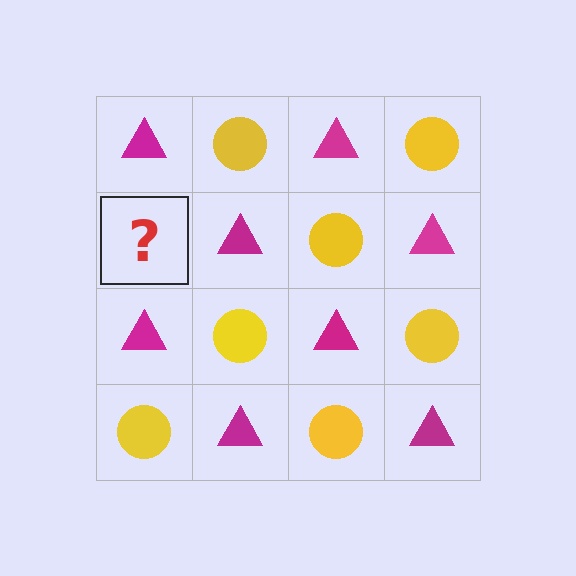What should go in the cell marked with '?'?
The missing cell should contain a yellow circle.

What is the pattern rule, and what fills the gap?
The rule is that it alternates magenta triangle and yellow circle in a checkerboard pattern. The gap should be filled with a yellow circle.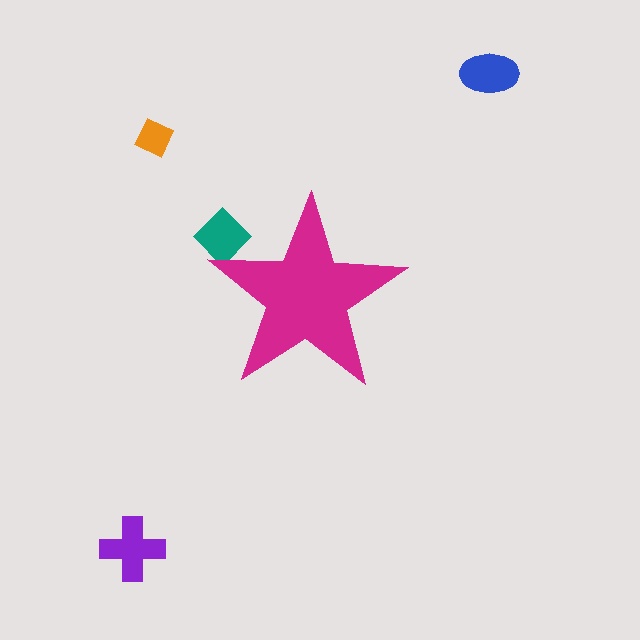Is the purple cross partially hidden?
No, the purple cross is fully visible.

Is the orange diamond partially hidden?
No, the orange diamond is fully visible.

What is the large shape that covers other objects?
A magenta star.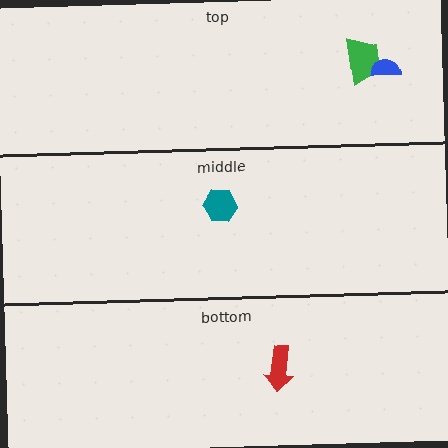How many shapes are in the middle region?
1.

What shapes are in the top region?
The green trapezoid, the blue semicircle.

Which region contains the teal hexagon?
The middle region.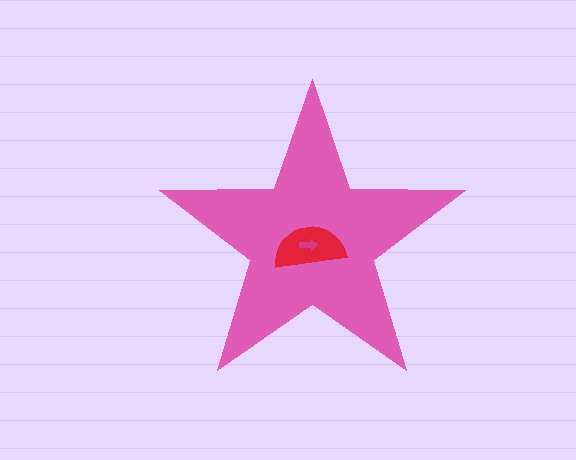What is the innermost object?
The magenta arrow.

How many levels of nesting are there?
3.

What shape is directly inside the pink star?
The red semicircle.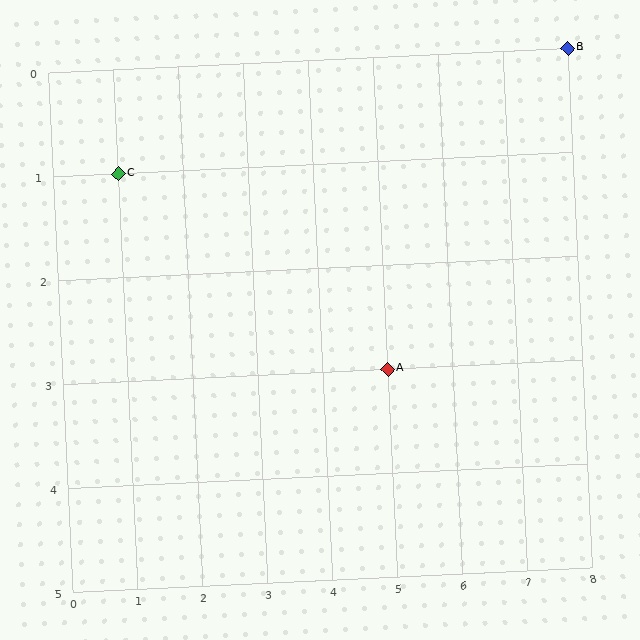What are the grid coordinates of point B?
Point B is at grid coordinates (8, 0).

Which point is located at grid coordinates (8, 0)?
Point B is at (8, 0).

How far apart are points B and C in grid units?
Points B and C are 7 columns and 1 row apart (about 7.1 grid units diagonally).